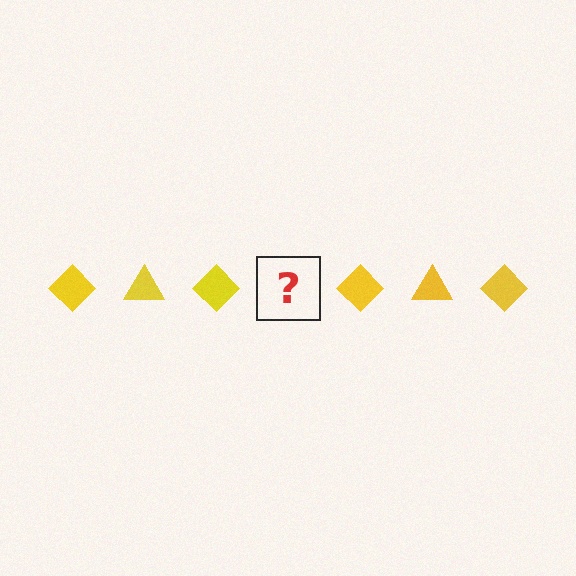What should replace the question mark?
The question mark should be replaced with a yellow triangle.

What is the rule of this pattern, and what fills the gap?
The rule is that the pattern cycles through diamond, triangle shapes in yellow. The gap should be filled with a yellow triangle.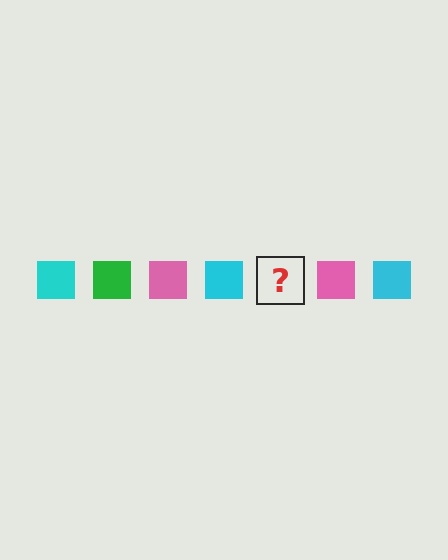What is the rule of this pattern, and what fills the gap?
The rule is that the pattern cycles through cyan, green, pink squares. The gap should be filled with a green square.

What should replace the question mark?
The question mark should be replaced with a green square.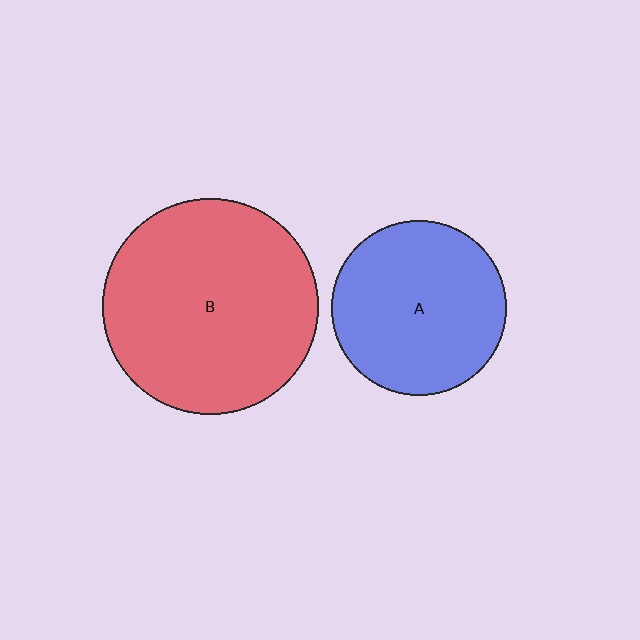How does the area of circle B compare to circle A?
Approximately 1.5 times.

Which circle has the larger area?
Circle B (red).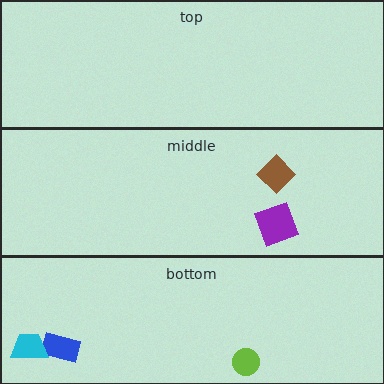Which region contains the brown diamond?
The middle region.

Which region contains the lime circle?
The bottom region.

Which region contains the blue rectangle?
The bottom region.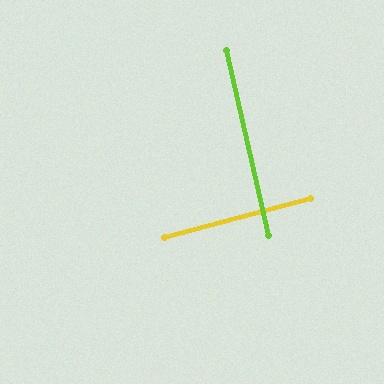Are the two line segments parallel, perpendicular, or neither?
Perpendicular — they meet at approximately 88°.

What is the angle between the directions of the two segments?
Approximately 88 degrees.